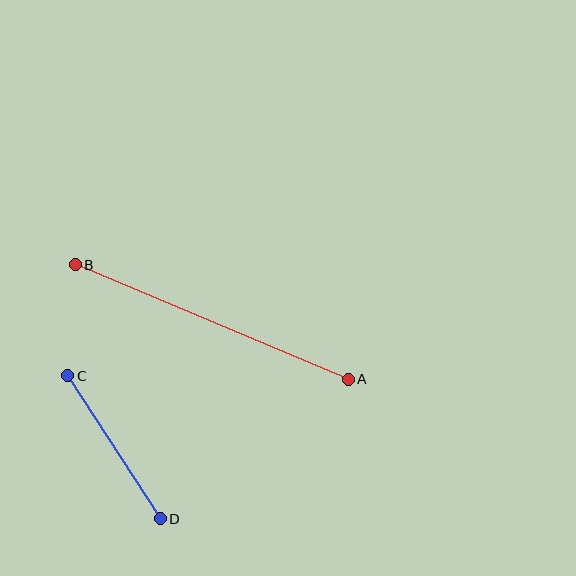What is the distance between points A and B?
The distance is approximately 296 pixels.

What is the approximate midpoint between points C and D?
The midpoint is at approximately (114, 447) pixels.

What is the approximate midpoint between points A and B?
The midpoint is at approximately (212, 322) pixels.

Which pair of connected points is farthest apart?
Points A and B are farthest apart.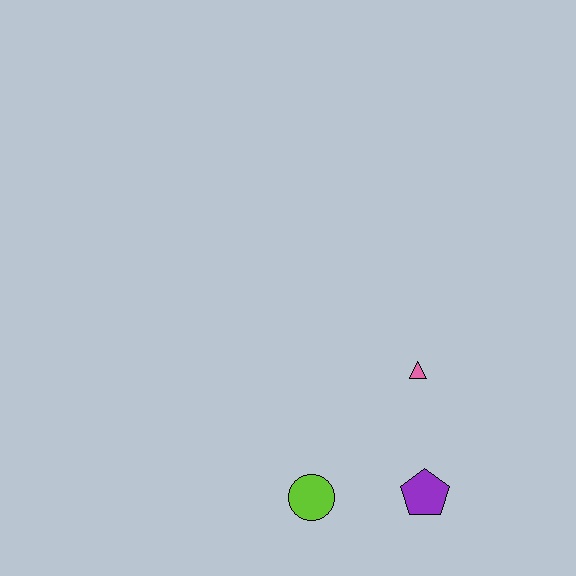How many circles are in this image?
There is 1 circle.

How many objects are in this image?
There are 3 objects.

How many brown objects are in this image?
There are no brown objects.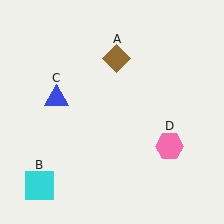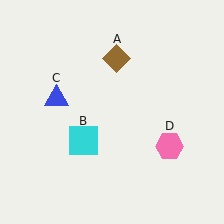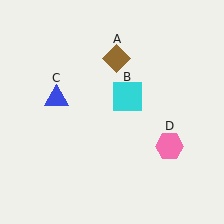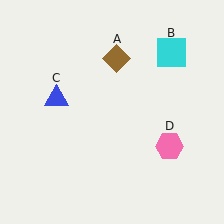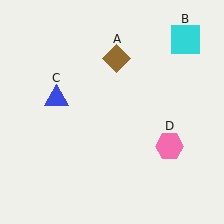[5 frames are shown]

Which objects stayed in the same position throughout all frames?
Brown diamond (object A) and blue triangle (object C) and pink hexagon (object D) remained stationary.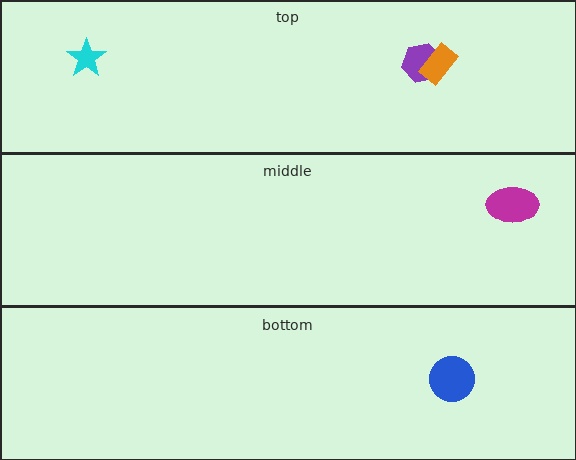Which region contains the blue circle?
The bottom region.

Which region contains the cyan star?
The top region.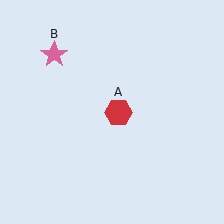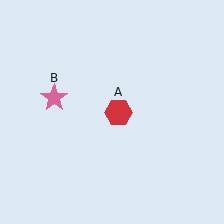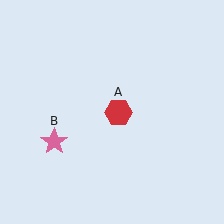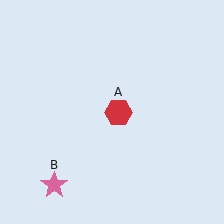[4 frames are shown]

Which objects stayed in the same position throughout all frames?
Red hexagon (object A) remained stationary.